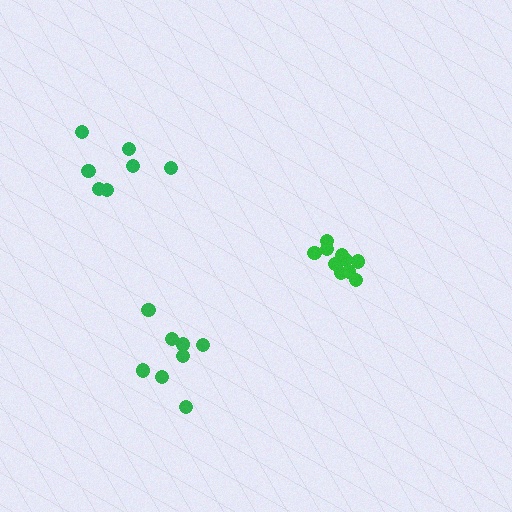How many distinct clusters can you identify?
There are 3 distinct clusters.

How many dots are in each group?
Group 1: 10 dots, Group 2: 8 dots, Group 3: 7 dots (25 total).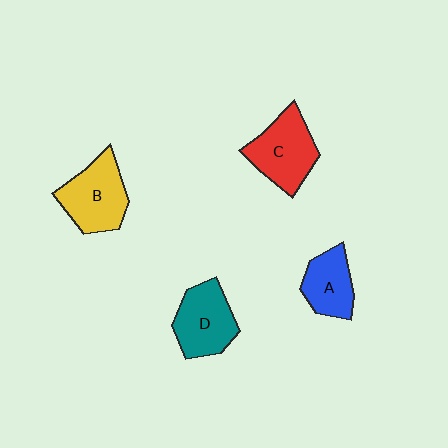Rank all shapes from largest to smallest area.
From largest to smallest: C (red), B (yellow), D (teal), A (blue).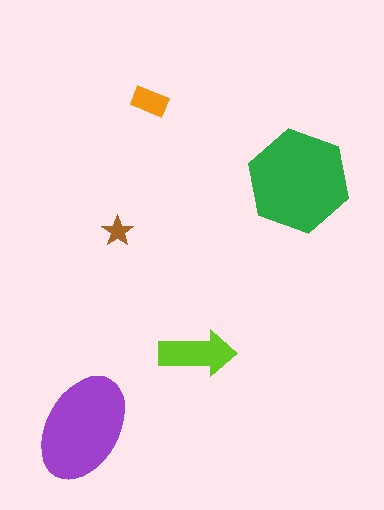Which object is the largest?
The green hexagon.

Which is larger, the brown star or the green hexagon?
The green hexagon.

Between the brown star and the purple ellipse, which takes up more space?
The purple ellipse.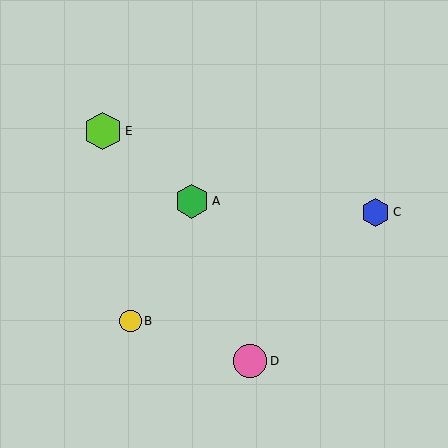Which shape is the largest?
The lime hexagon (labeled E) is the largest.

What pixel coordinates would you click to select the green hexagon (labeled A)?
Click at (192, 201) to select the green hexagon A.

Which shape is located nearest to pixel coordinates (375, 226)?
The blue hexagon (labeled C) at (376, 212) is nearest to that location.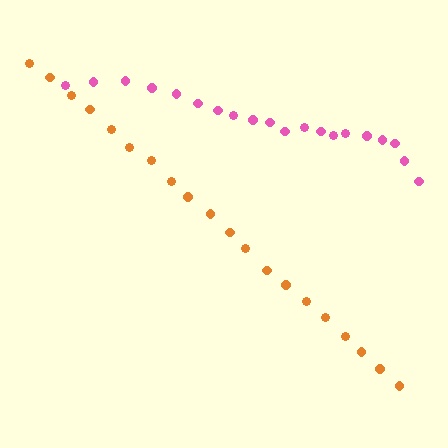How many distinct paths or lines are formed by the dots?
There are 2 distinct paths.